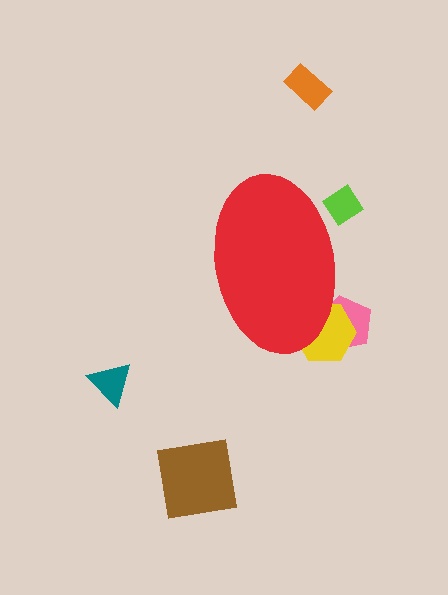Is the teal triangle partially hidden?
No, the teal triangle is fully visible.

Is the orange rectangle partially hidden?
No, the orange rectangle is fully visible.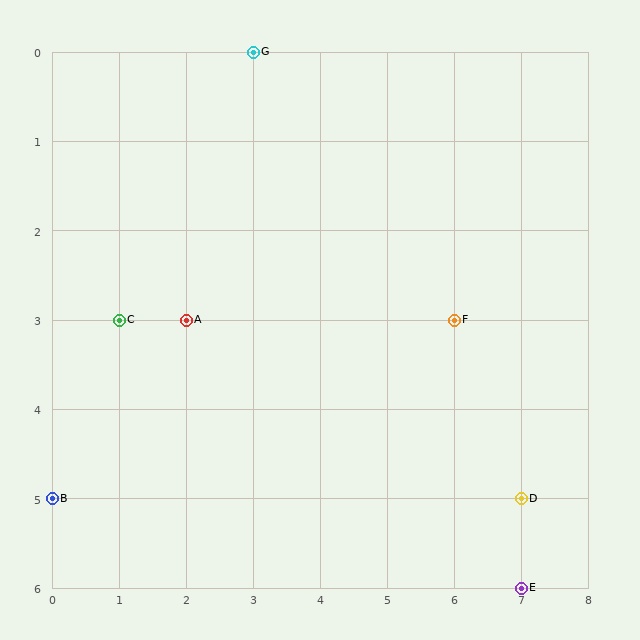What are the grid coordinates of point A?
Point A is at grid coordinates (2, 3).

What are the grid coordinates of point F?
Point F is at grid coordinates (6, 3).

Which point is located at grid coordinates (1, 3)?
Point C is at (1, 3).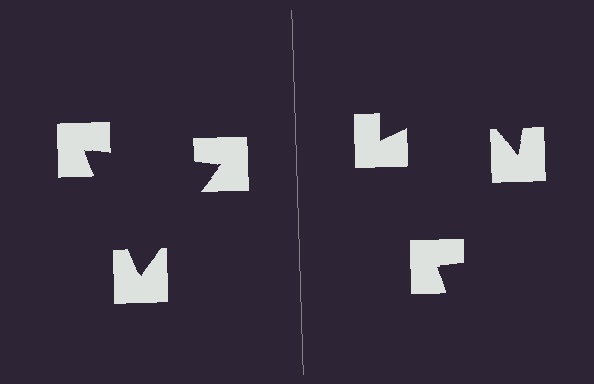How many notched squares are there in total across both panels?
6 — 3 on each side.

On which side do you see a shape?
An illusory triangle appears on the left side. On the right side the wedge cuts are rotated, so no coherent shape forms.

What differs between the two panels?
The notched squares are positioned identically on both sides; only the wedge orientations differ. On the left they align to a triangle; on the right they are misaligned.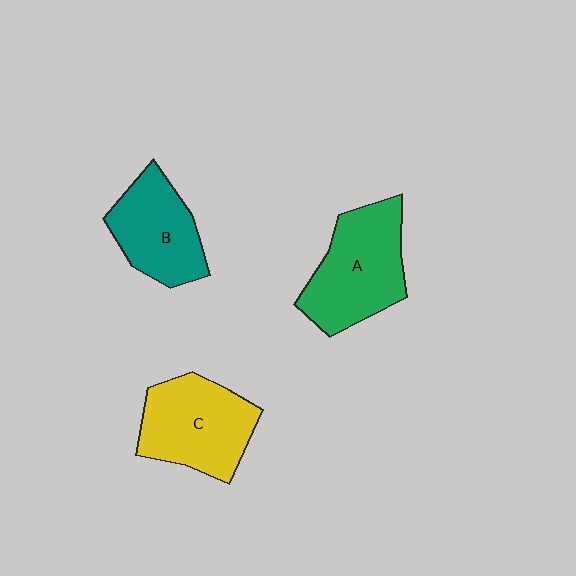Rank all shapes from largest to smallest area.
From largest to smallest: A (green), C (yellow), B (teal).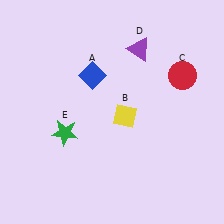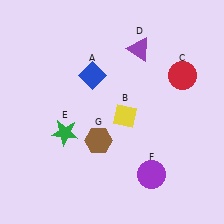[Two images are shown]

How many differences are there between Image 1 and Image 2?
There are 2 differences between the two images.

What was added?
A purple circle (F), a brown hexagon (G) were added in Image 2.